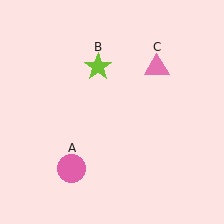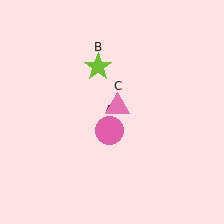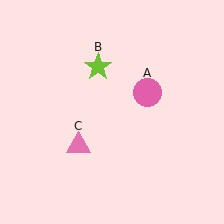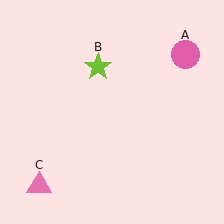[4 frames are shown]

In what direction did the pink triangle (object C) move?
The pink triangle (object C) moved down and to the left.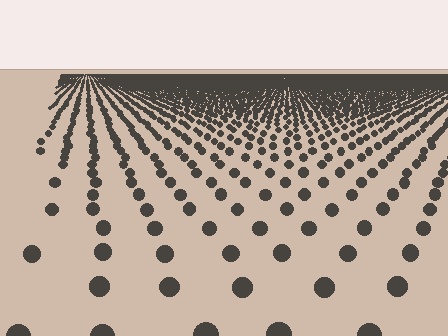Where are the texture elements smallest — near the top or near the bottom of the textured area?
Near the top.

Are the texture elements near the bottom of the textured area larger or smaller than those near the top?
Larger. Near the bottom, elements are closer to the viewer and appear at a bigger on-screen size.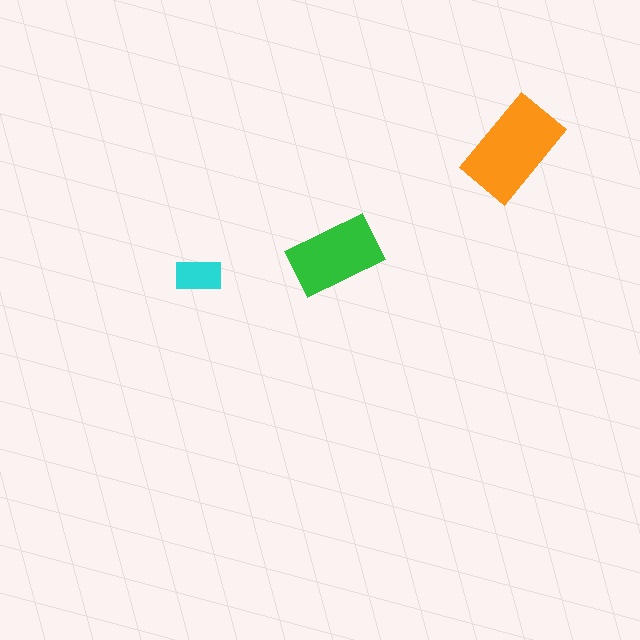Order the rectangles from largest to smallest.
the orange one, the green one, the cyan one.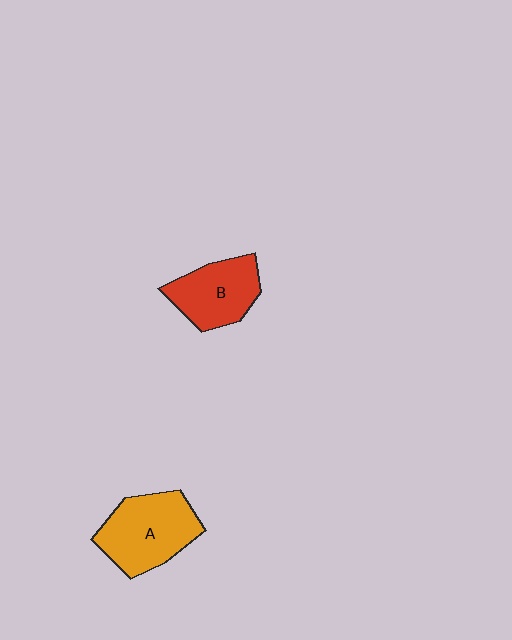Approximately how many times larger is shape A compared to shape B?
Approximately 1.3 times.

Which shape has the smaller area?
Shape B (red).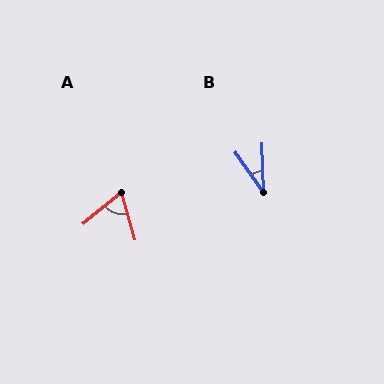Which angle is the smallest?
B, at approximately 34 degrees.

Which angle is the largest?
A, at approximately 66 degrees.